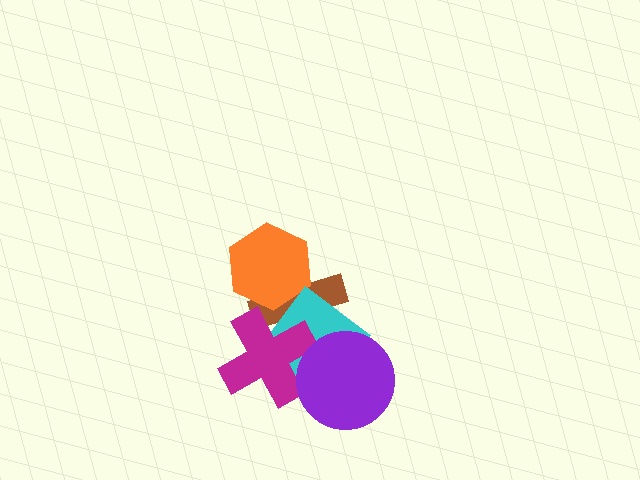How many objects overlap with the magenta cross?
3 objects overlap with the magenta cross.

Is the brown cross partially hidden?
Yes, it is partially covered by another shape.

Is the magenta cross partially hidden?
Yes, it is partially covered by another shape.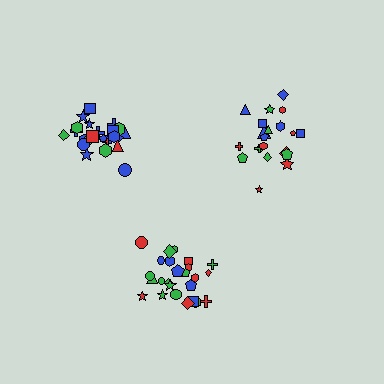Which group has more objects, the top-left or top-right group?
The top-left group.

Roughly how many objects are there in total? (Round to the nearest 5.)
Roughly 70 objects in total.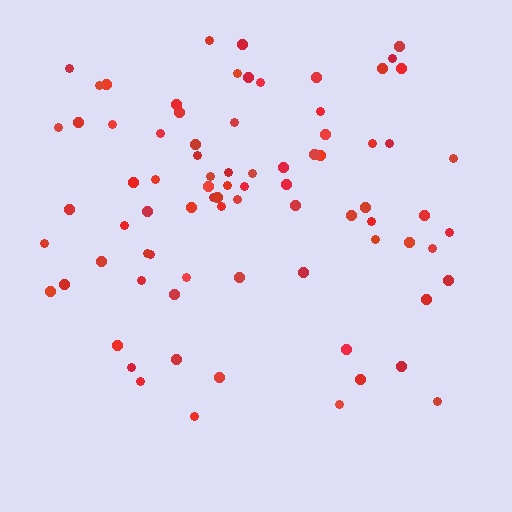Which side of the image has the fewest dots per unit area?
The bottom.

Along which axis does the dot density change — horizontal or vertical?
Vertical.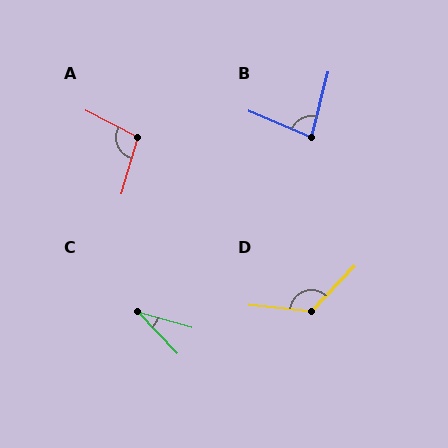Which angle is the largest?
D, at approximately 128 degrees.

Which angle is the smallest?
C, at approximately 31 degrees.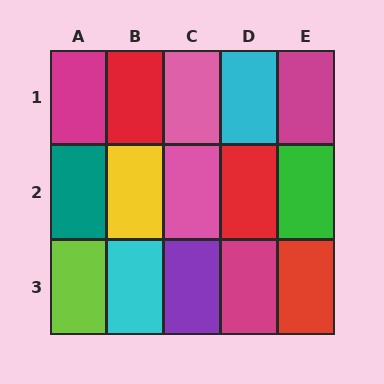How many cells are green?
1 cell is green.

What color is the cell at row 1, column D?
Cyan.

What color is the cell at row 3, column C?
Purple.